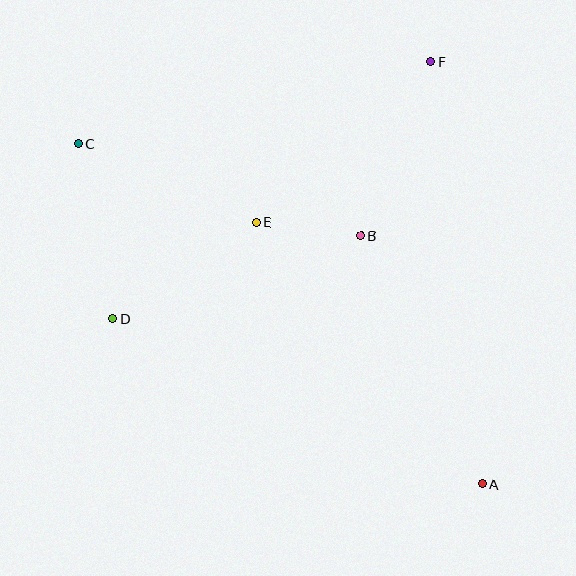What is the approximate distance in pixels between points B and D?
The distance between B and D is approximately 261 pixels.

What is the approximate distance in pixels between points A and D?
The distance between A and D is approximately 405 pixels.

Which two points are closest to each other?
Points B and E are closest to each other.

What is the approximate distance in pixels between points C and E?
The distance between C and E is approximately 195 pixels.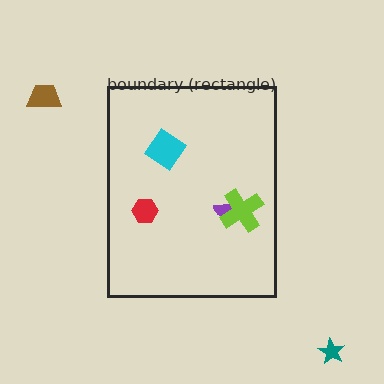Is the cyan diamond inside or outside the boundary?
Inside.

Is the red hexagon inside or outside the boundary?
Inside.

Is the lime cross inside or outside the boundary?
Inside.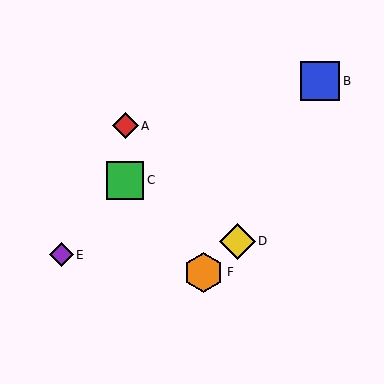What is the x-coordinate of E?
Object E is at x≈61.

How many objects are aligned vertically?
2 objects (A, C) are aligned vertically.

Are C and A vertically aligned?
Yes, both are at x≈125.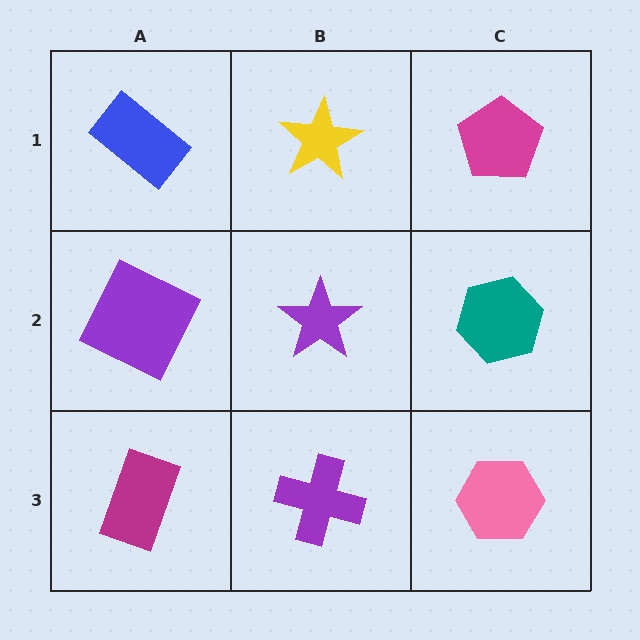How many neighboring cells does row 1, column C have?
2.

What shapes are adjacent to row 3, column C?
A teal hexagon (row 2, column C), a purple cross (row 3, column B).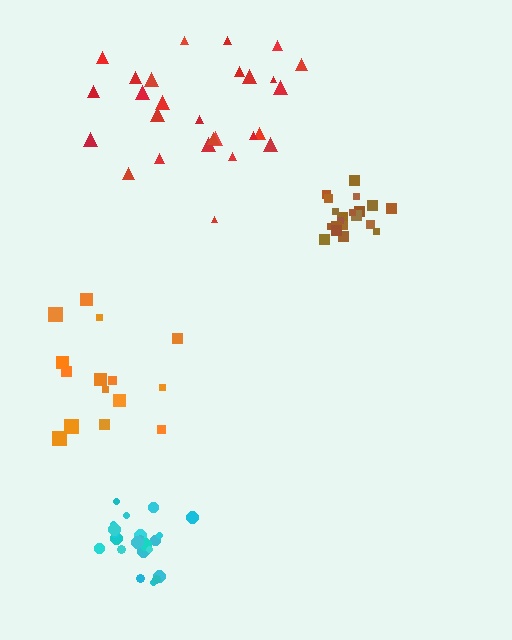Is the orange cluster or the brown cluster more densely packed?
Brown.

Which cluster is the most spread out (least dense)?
Orange.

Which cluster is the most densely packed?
Brown.